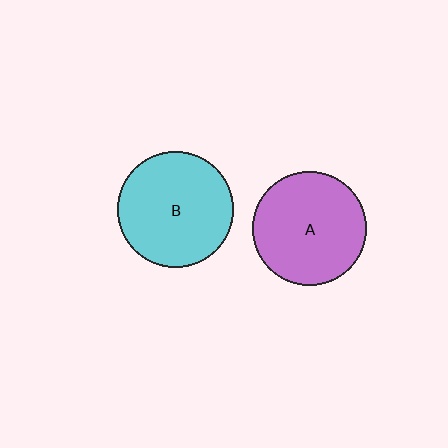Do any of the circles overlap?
No, none of the circles overlap.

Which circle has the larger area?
Circle B (cyan).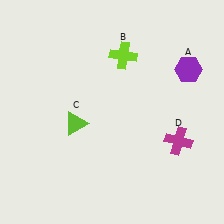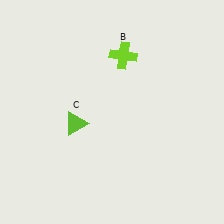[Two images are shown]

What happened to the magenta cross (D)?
The magenta cross (D) was removed in Image 2. It was in the bottom-right area of Image 1.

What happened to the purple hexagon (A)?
The purple hexagon (A) was removed in Image 2. It was in the top-right area of Image 1.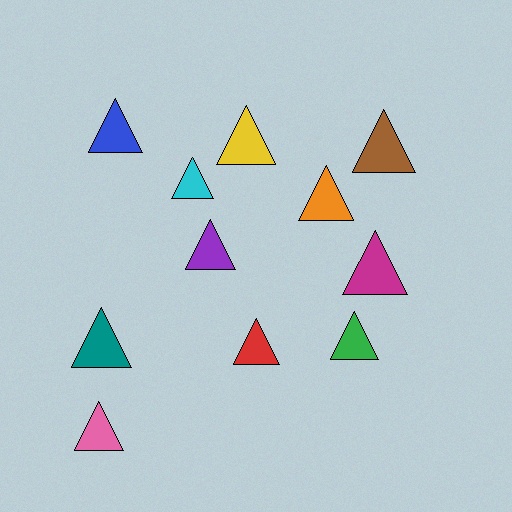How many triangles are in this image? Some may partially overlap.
There are 11 triangles.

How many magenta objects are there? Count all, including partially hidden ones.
There is 1 magenta object.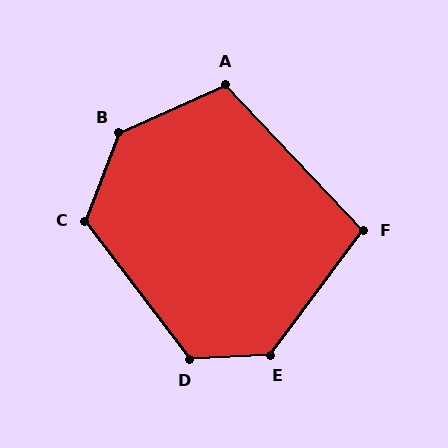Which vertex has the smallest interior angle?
F, at approximately 100 degrees.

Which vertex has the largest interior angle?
B, at approximately 135 degrees.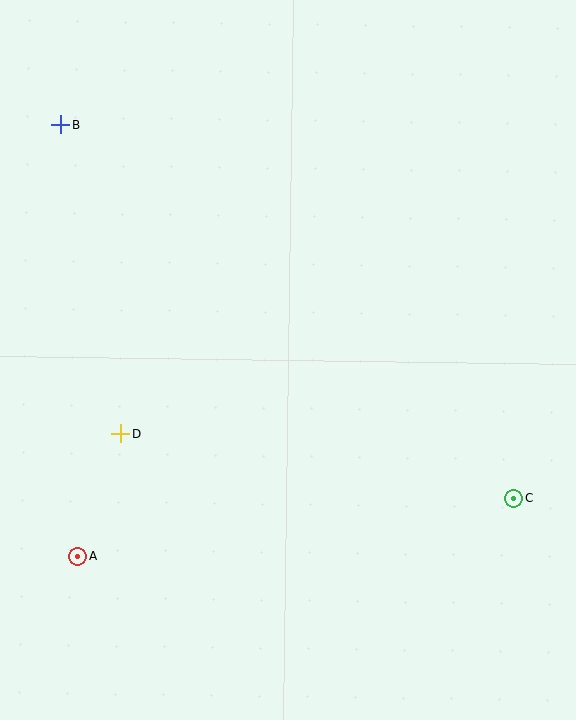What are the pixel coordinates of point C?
Point C is at (514, 499).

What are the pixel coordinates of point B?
Point B is at (61, 125).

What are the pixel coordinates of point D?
Point D is at (121, 433).